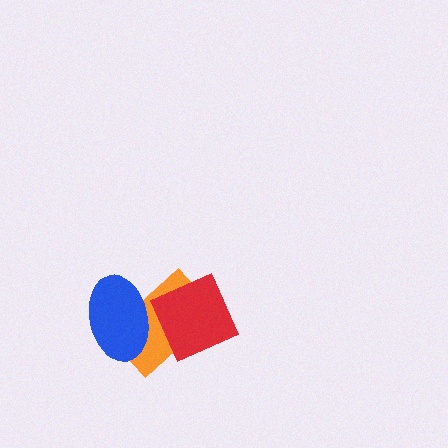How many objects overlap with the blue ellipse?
1 object overlaps with the blue ellipse.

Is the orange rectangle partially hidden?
Yes, it is partially covered by another shape.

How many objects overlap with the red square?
1 object overlaps with the red square.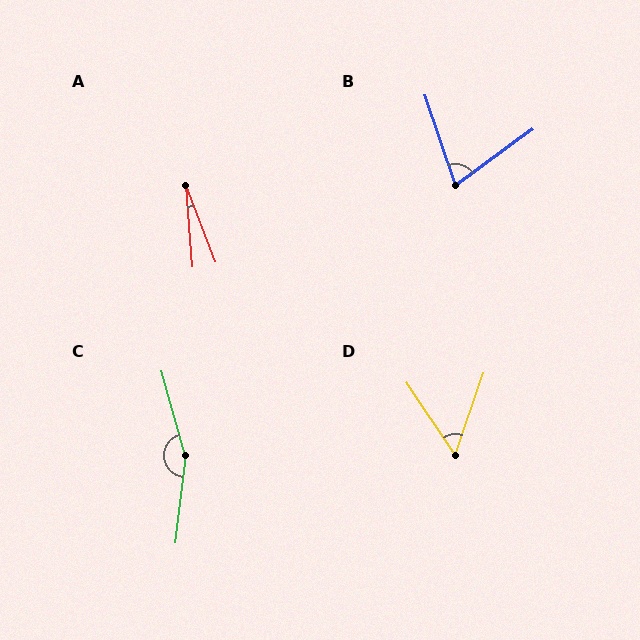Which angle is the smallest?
A, at approximately 17 degrees.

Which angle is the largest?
C, at approximately 157 degrees.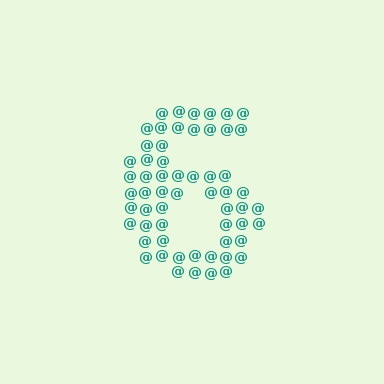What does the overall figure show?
The overall figure shows the digit 6.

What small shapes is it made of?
It is made of small at signs.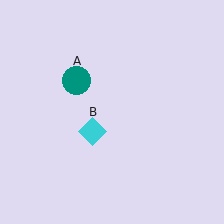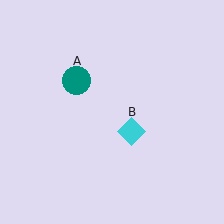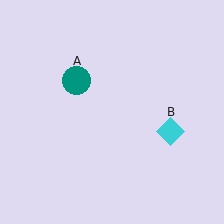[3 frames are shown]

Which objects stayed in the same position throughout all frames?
Teal circle (object A) remained stationary.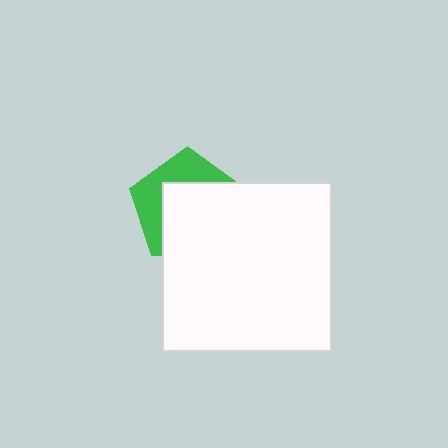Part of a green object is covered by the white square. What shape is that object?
It is a pentagon.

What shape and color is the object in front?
The object in front is a white square.